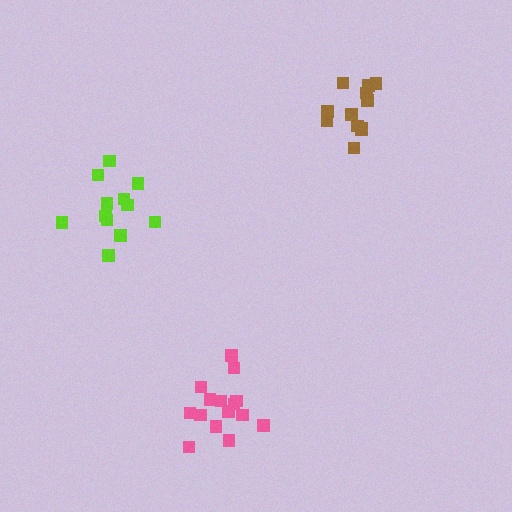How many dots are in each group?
Group 1: 12 dots, Group 2: 12 dots, Group 3: 15 dots (39 total).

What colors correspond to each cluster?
The clusters are colored: brown, lime, pink.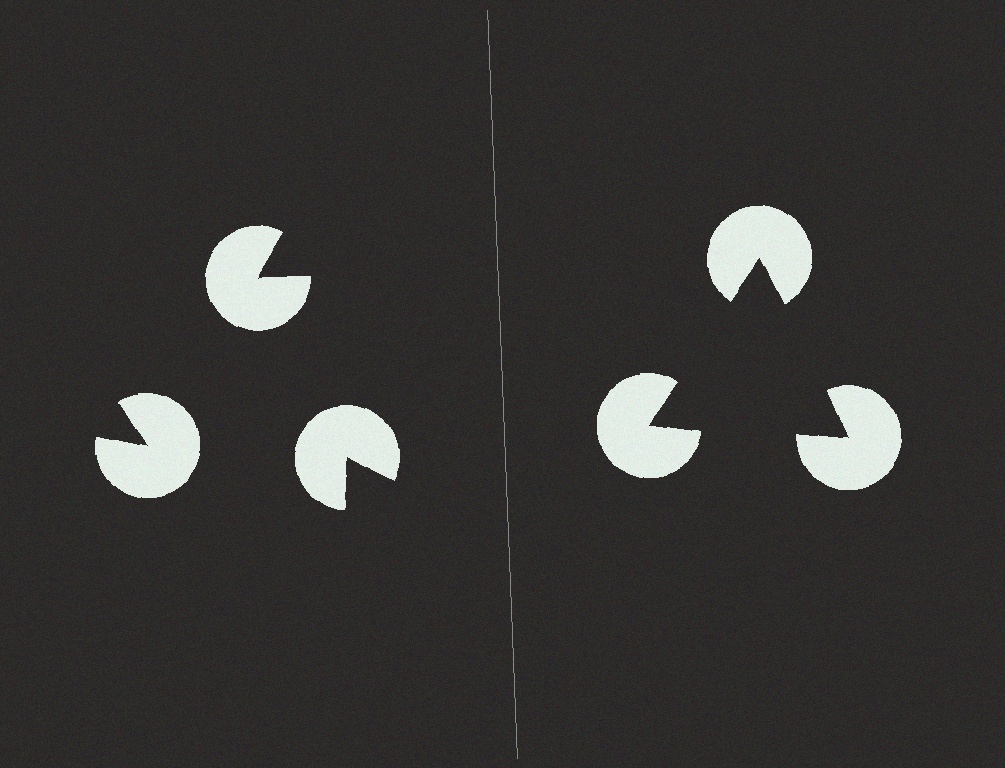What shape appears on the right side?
An illusory triangle.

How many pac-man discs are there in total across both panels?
6 — 3 on each side.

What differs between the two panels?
The pac-man discs are positioned identically on both sides; only the wedge orientations differ. On the right they align to a triangle; on the left they are misaligned.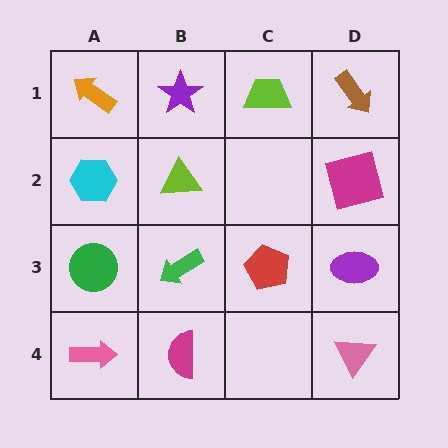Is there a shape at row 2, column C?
No, that cell is empty.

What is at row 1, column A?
An orange arrow.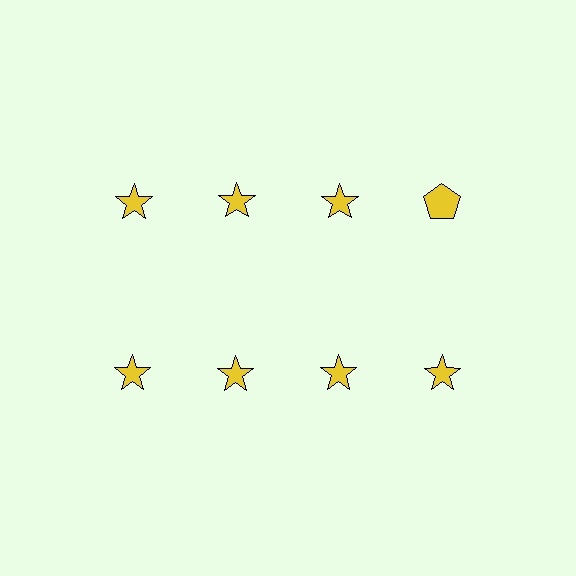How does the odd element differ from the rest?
It has a different shape: pentagon instead of star.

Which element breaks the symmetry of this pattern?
The yellow pentagon in the top row, second from right column breaks the symmetry. All other shapes are yellow stars.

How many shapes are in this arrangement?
There are 8 shapes arranged in a grid pattern.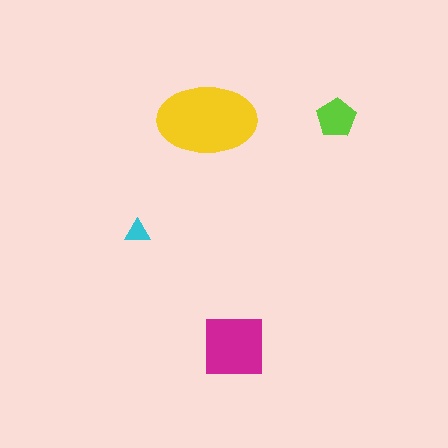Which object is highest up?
The lime pentagon is topmost.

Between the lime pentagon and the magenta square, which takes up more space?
The magenta square.